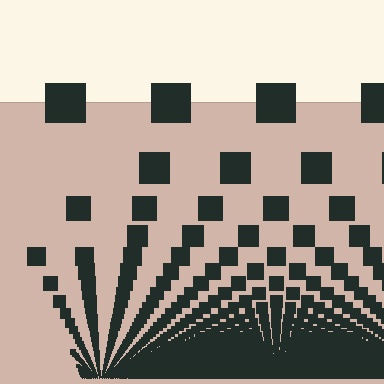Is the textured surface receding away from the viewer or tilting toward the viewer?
The surface appears to tilt toward the viewer. Texture elements get larger and sparser toward the top.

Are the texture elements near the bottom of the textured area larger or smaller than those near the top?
Smaller. The gradient is inverted — elements near the bottom are smaller and denser.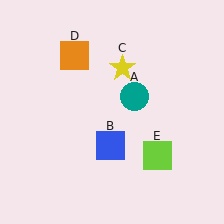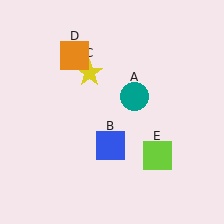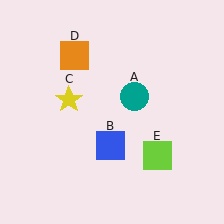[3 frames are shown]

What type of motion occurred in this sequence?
The yellow star (object C) rotated counterclockwise around the center of the scene.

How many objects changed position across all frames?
1 object changed position: yellow star (object C).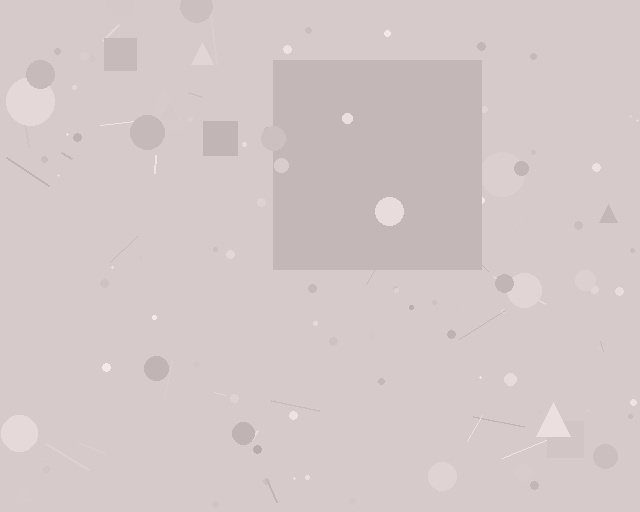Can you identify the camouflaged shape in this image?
The camouflaged shape is a square.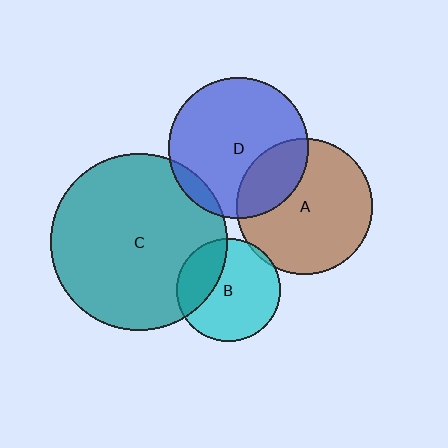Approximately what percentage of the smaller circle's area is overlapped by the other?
Approximately 30%.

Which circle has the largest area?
Circle C (teal).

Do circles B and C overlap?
Yes.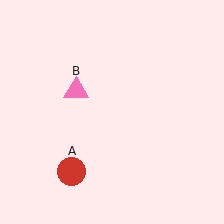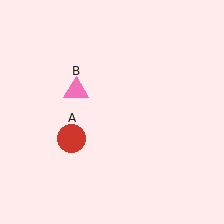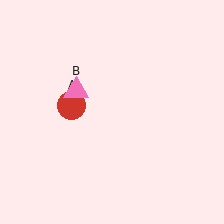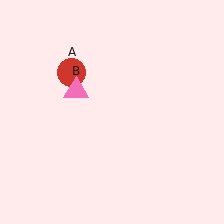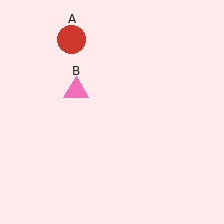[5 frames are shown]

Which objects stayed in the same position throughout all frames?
Pink triangle (object B) remained stationary.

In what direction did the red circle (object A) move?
The red circle (object A) moved up.